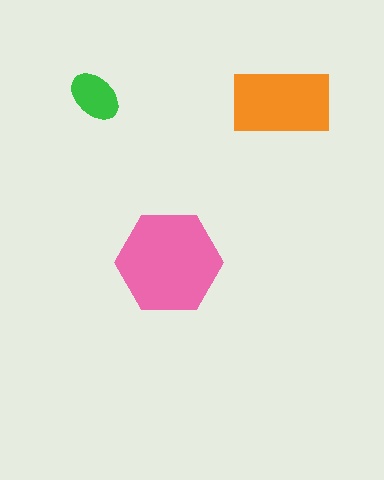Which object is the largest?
The pink hexagon.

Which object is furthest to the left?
The green ellipse is leftmost.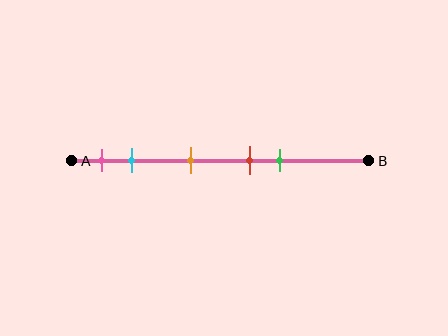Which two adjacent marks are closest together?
The red and green marks are the closest adjacent pair.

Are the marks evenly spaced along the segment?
No, the marks are not evenly spaced.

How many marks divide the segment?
There are 5 marks dividing the segment.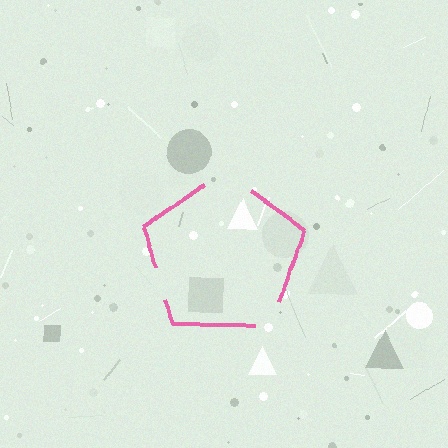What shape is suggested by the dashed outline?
The dashed outline suggests a pentagon.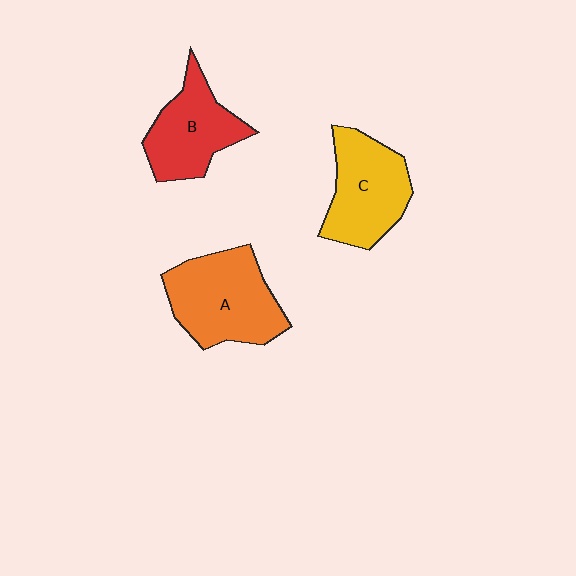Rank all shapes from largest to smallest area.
From largest to smallest: A (orange), C (yellow), B (red).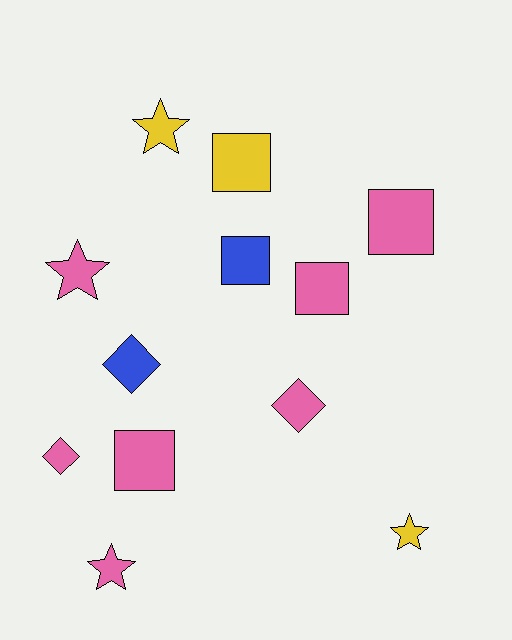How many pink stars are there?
There are 2 pink stars.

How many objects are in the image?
There are 12 objects.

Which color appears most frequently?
Pink, with 7 objects.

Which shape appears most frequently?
Square, with 5 objects.